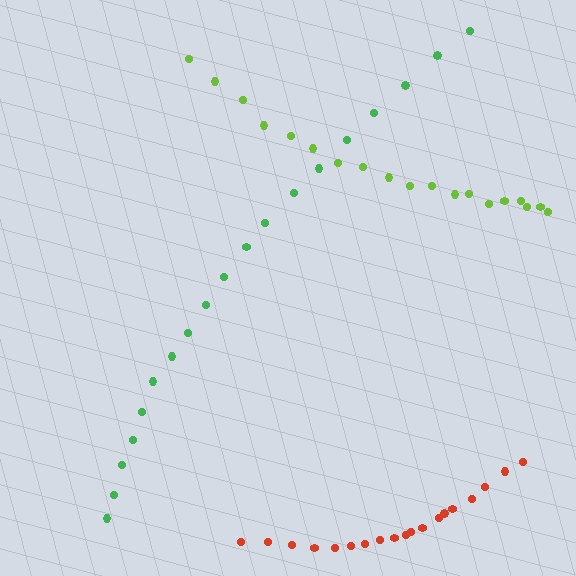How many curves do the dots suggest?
There are 3 distinct paths.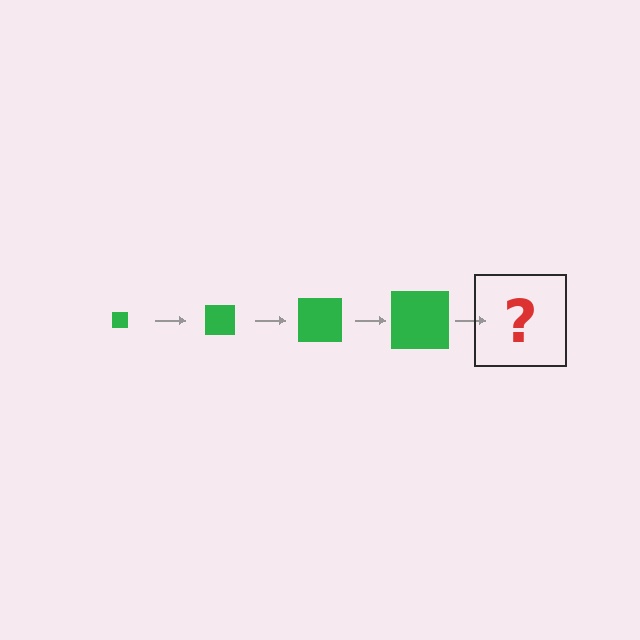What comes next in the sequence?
The next element should be a green square, larger than the previous one.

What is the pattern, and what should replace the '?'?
The pattern is that the square gets progressively larger each step. The '?' should be a green square, larger than the previous one.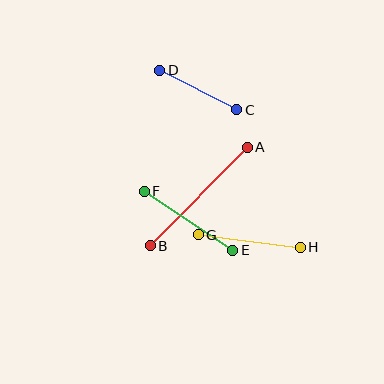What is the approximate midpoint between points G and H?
The midpoint is at approximately (249, 241) pixels.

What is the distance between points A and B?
The distance is approximately 138 pixels.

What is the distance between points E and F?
The distance is approximately 106 pixels.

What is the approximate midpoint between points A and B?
The midpoint is at approximately (199, 197) pixels.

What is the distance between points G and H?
The distance is approximately 103 pixels.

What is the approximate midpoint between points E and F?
The midpoint is at approximately (189, 221) pixels.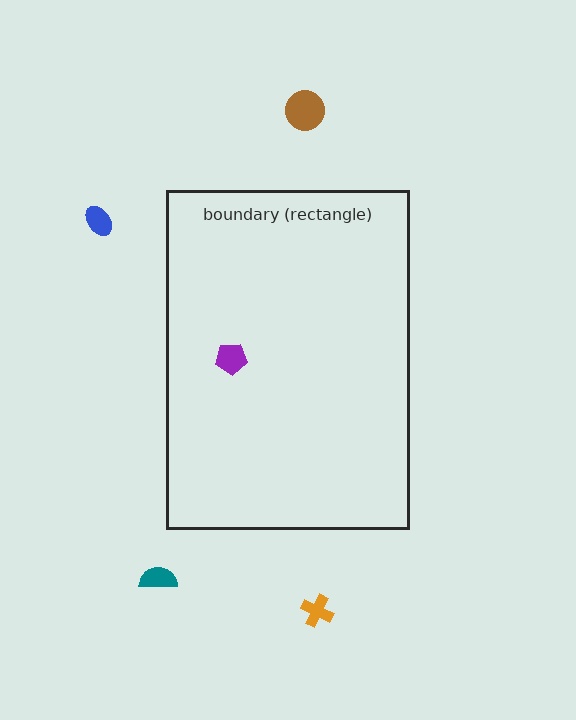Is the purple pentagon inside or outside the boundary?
Inside.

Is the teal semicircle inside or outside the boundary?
Outside.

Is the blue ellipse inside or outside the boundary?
Outside.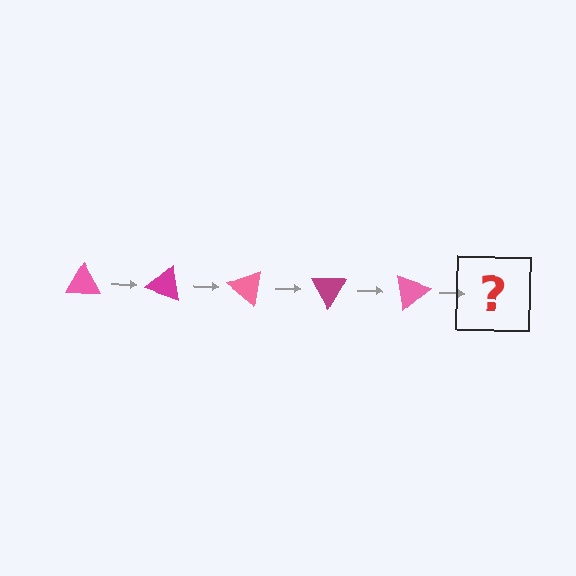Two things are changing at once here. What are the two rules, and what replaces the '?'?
The two rules are that it rotates 20 degrees each step and the color cycles through pink and magenta. The '?' should be a magenta triangle, rotated 100 degrees from the start.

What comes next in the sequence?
The next element should be a magenta triangle, rotated 100 degrees from the start.